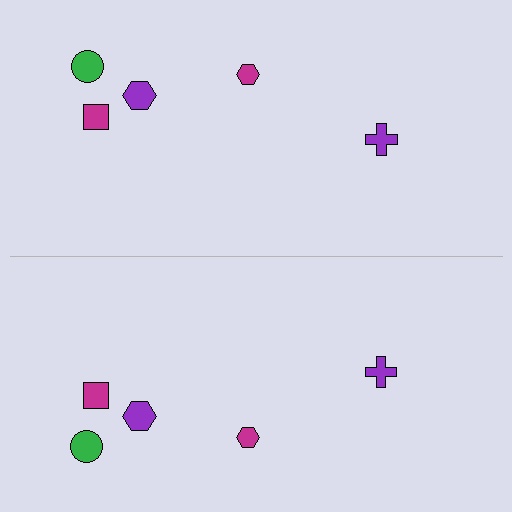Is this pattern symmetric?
Yes, this pattern has bilateral (reflection) symmetry.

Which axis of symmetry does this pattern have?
The pattern has a horizontal axis of symmetry running through the center of the image.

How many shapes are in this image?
There are 10 shapes in this image.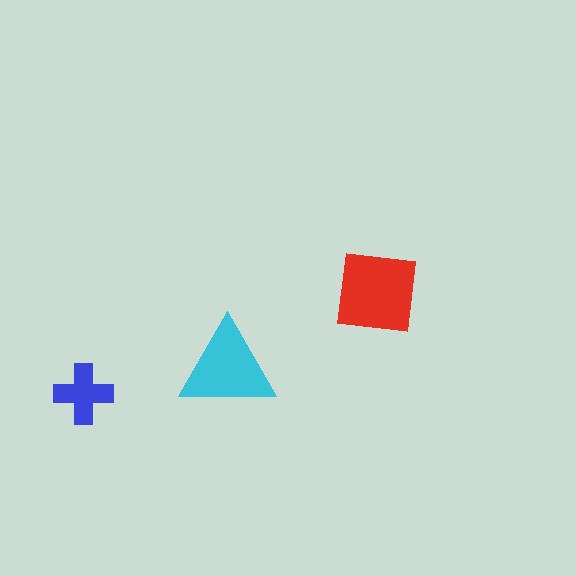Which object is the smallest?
The blue cross.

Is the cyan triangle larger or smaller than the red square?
Smaller.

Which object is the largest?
The red square.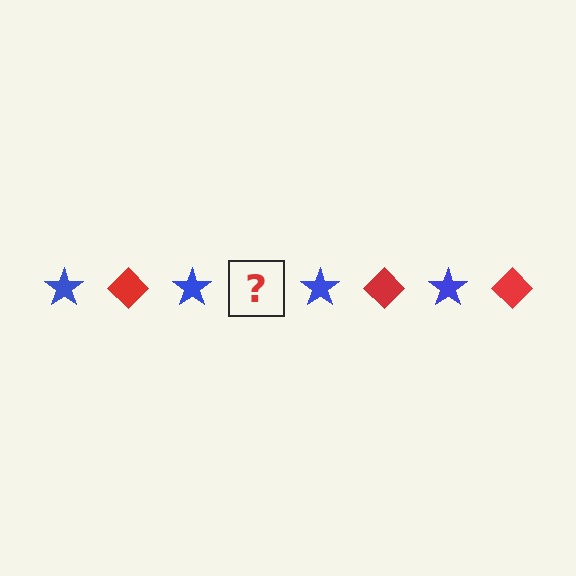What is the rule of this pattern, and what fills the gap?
The rule is that the pattern alternates between blue star and red diamond. The gap should be filled with a red diamond.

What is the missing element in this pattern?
The missing element is a red diamond.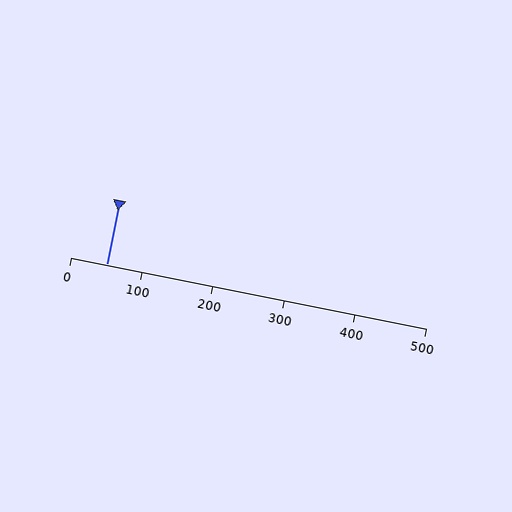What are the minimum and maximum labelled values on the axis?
The axis runs from 0 to 500.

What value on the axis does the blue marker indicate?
The marker indicates approximately 50.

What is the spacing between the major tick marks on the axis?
The major ticks are spaced 100 apart.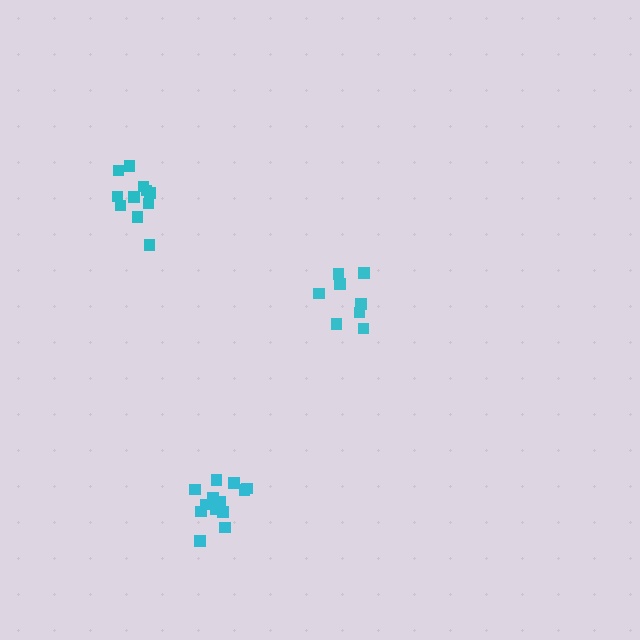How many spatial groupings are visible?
There are 3 spatial groupings.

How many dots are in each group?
Group 1: 11 dots, Group 2: 8 dots, Group 3: 13 dots (32 total).